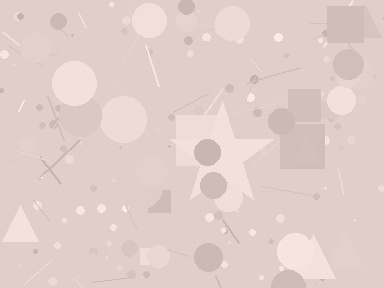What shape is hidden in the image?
A star is hidden in the image.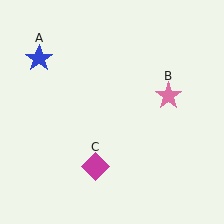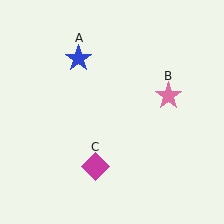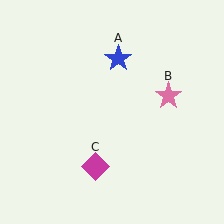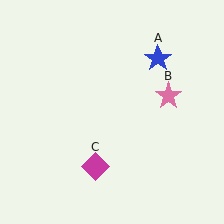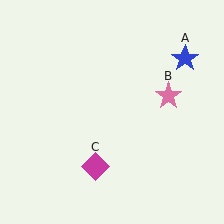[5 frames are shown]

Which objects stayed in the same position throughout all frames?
Pink star (object B) and magenta diamond (object C) remained stationary.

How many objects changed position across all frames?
1 object changed position: blue star (object A).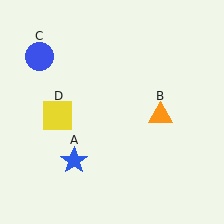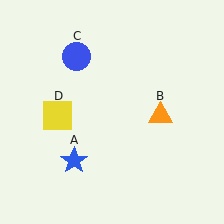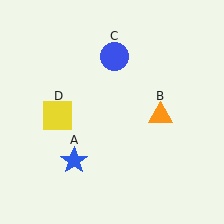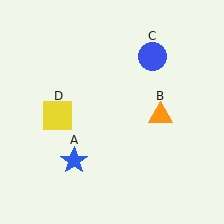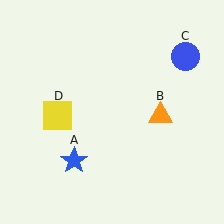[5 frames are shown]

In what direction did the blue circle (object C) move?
The blue circle (object C) moved right.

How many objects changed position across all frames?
1 object changed position: blue circle (object C).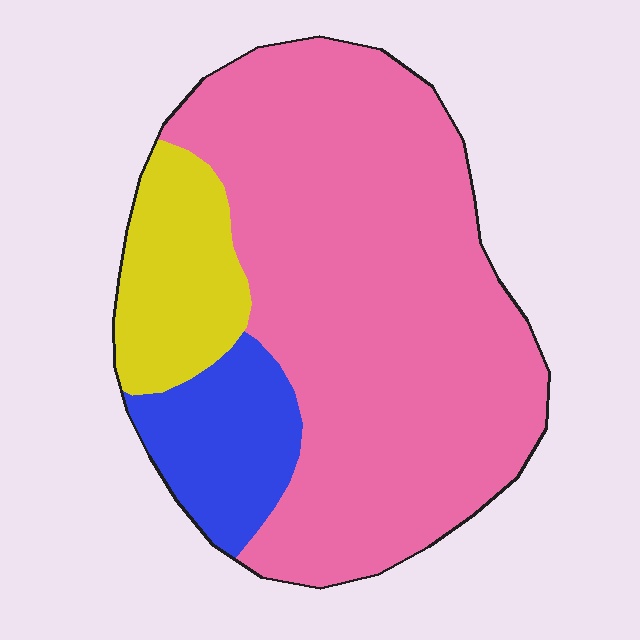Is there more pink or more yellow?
Pink.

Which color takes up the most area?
Pink, at roughly 70%.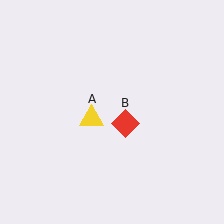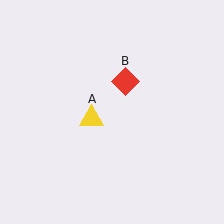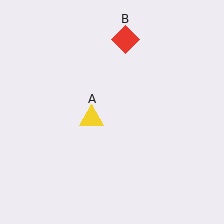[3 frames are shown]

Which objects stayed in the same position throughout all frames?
Yellow triangle (object A) remained stationary.